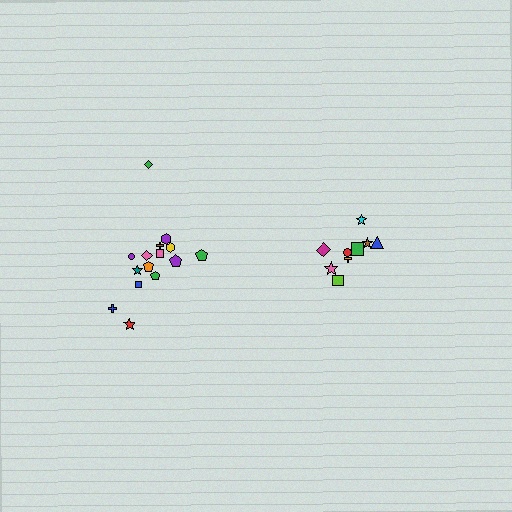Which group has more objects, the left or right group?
The left group.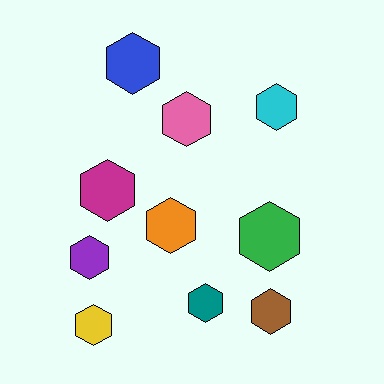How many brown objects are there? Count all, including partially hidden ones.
There is 1 brown object.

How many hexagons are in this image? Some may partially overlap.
There are 10 hexagons.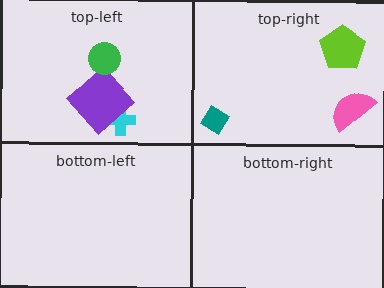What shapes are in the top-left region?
The cyan cross, the purple diamond, the green circle.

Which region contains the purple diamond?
The top-left region.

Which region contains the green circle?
The top-left region.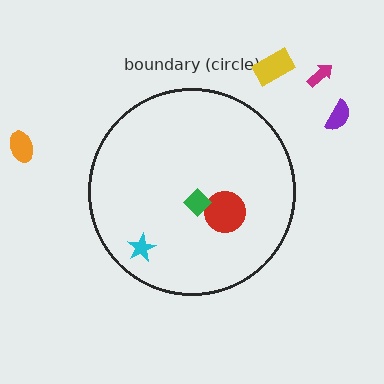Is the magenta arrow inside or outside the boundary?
Outside.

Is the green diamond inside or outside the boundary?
Inside.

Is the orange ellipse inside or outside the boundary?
Outside.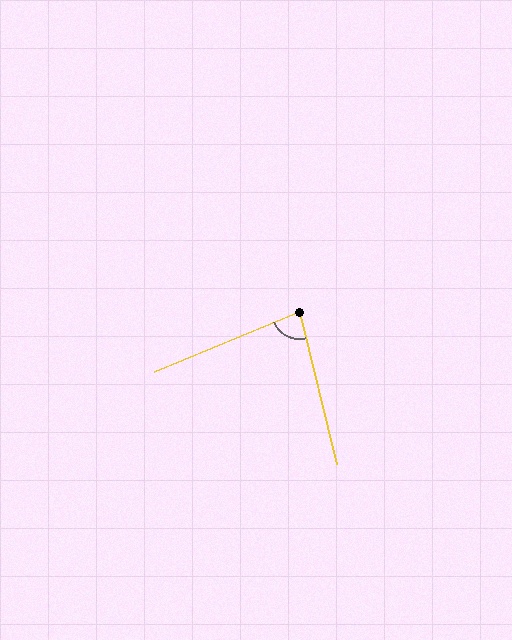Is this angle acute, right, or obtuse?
It is acute.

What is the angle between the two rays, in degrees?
Approximately 81 degrees.